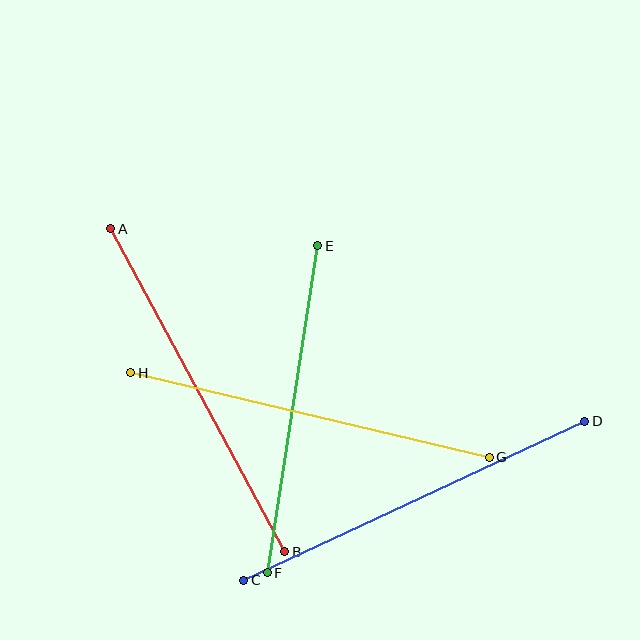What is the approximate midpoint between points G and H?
The midpoint is at approximately (310, 415) pixels.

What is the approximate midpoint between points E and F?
The midpoint is at approximately (292, 409) pixels.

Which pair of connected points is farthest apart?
Points C and D are farthest apart.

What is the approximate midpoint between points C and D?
The midpoint is at approximately (414, 501) pixels.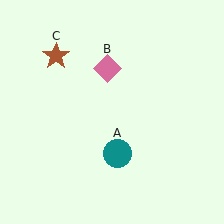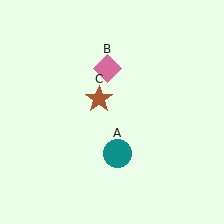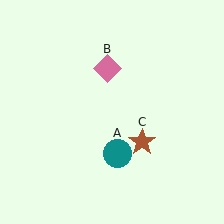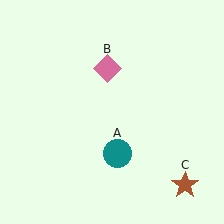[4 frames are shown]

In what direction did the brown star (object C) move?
The brown star (object C) moved down and to the right.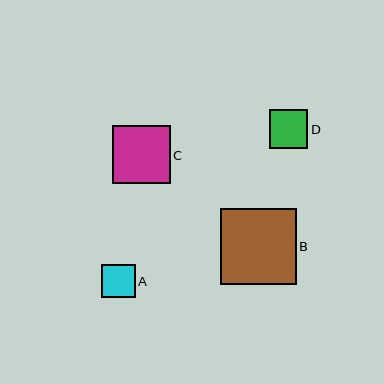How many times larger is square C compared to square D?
Square C is approximately 1.5 times the size of square D.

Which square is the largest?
Square B is the largest with a size of approximately 76 pixels.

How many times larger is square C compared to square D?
Square C is approximately 1.5 times the size of square D.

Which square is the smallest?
Square A is the smallest with a size of approximately 34 pixels.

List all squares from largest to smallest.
From largest to smallest: B, C, D, A.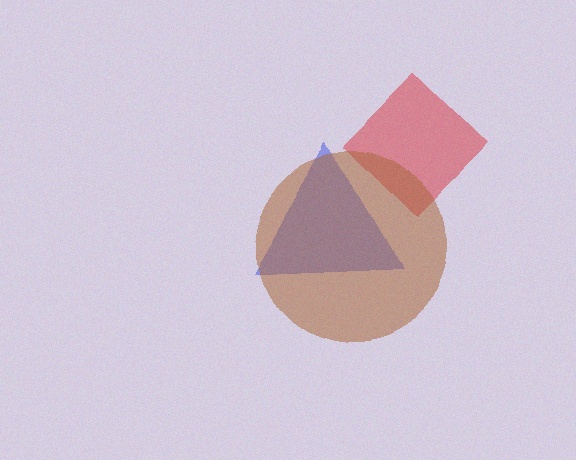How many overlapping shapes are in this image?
There are 3 overlapping shapes in the image.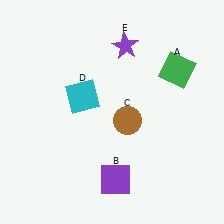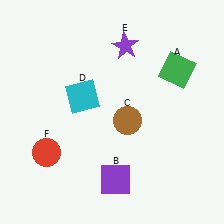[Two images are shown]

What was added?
A red circle (F) was added in Image 2.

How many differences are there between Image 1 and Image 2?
There is 1 difference between the two images.